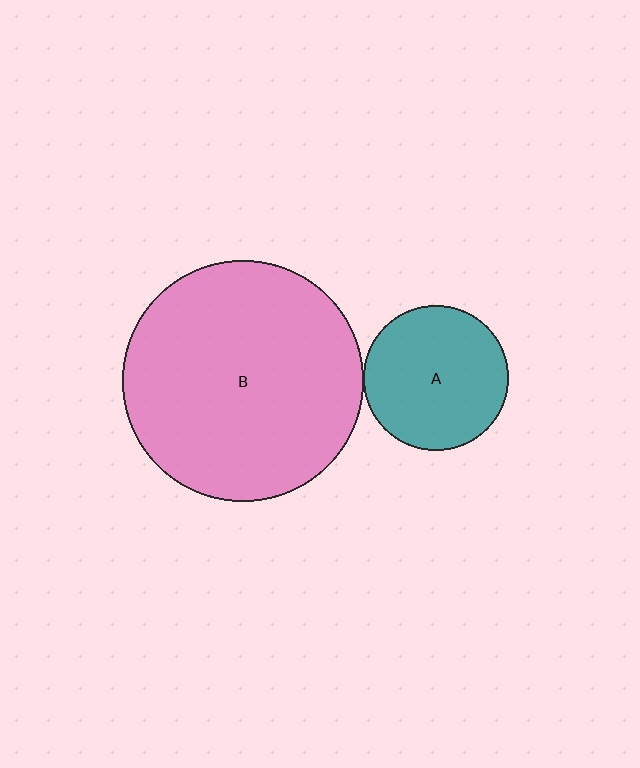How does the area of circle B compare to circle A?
Approximately 2.8 times.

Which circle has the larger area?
Circle B (pink).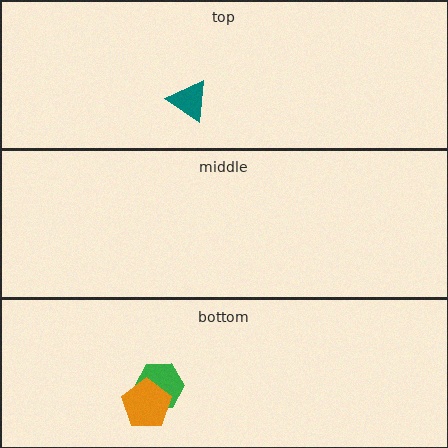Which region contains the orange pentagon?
The bottom region.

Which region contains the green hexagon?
The bottom region.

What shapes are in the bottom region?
The green hexagon, the orange pentagon.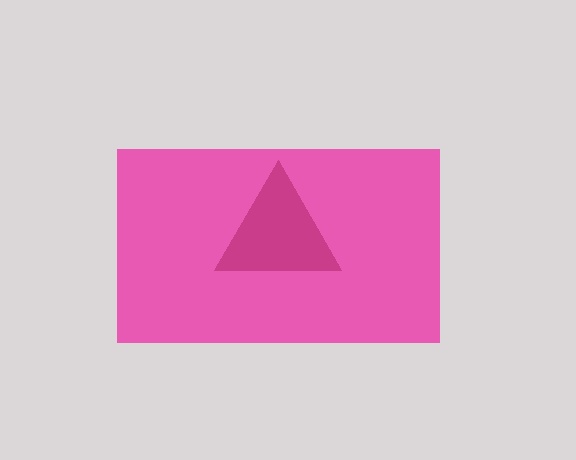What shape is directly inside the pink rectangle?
The magenta triangle.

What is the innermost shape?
The magenta triangle.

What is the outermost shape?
The pink rectangle.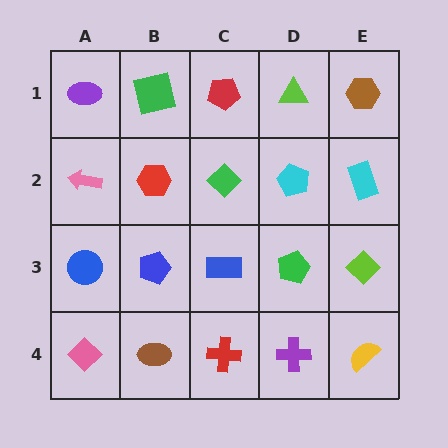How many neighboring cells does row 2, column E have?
3.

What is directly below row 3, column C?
A red cross.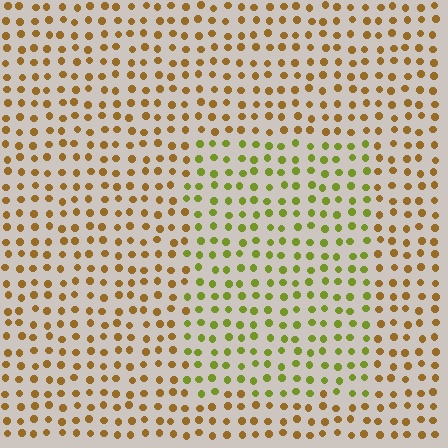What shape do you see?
I see a rectangle.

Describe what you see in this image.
The image is filled with small brown elements in a uniform arrangement. A rectangle-shaped region is visible where the elements are tinted to a slightly different hue, forming a subtle color boundary.